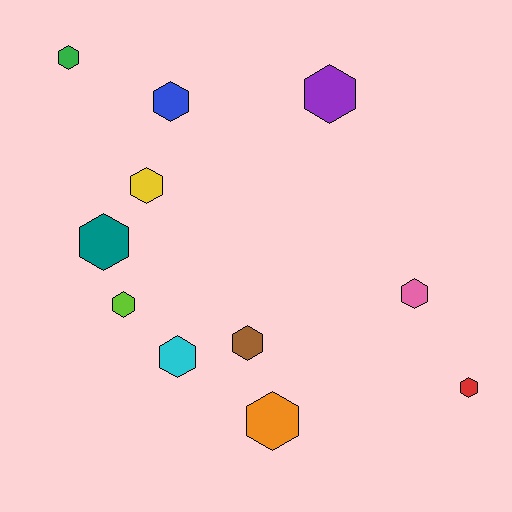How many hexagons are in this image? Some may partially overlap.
There are 11 hexagons.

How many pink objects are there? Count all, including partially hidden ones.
There is 1 pink object.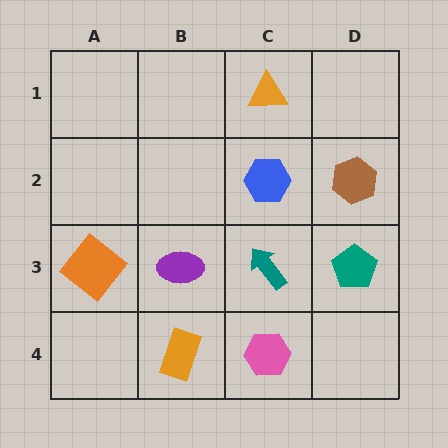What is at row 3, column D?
A teal pentagon.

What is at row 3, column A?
An orange diamond.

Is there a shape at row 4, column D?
No, that cell is empty.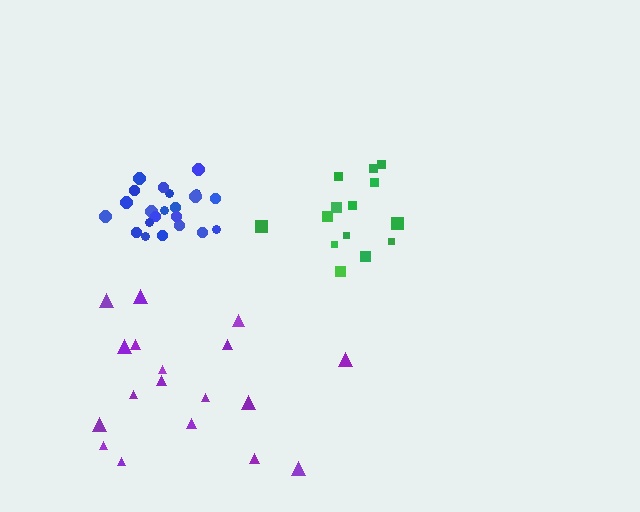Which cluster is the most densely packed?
Blue.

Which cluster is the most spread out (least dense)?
Purple.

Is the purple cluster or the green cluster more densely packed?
Green.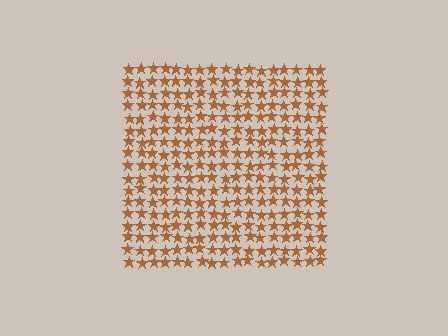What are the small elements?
The small elements are stars.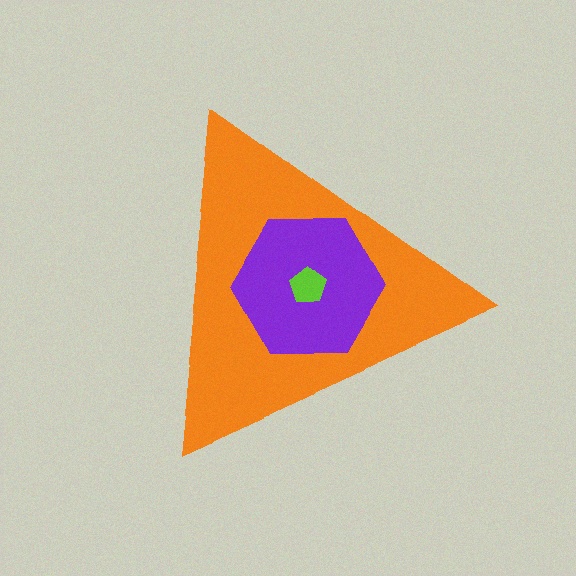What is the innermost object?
The lime pentagon.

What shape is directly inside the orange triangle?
The purple hexagon.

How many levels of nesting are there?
3.